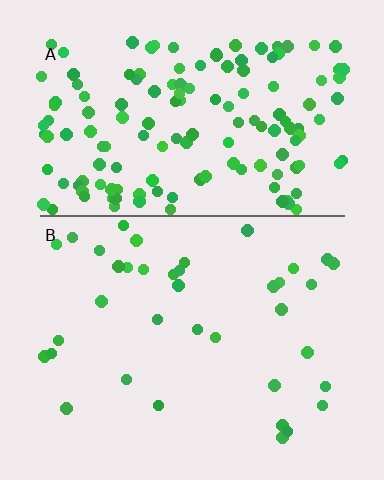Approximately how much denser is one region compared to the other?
Approximately 4.0× — region A over region B.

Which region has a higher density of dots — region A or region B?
A (the top).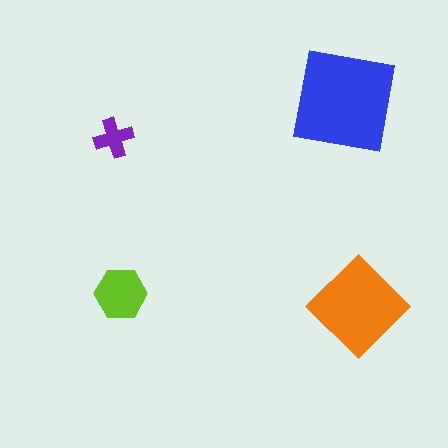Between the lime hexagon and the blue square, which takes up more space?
The blue square.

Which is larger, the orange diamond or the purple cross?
The orange diamond.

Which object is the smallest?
The purple cross.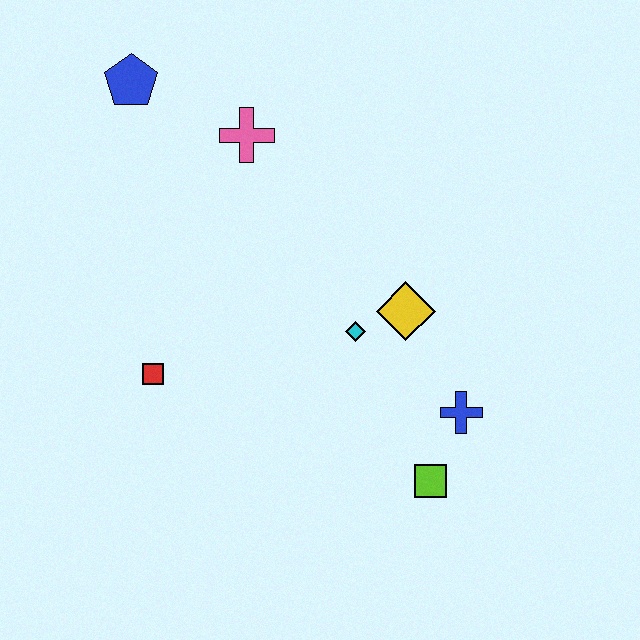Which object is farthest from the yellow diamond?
The blue pentagon is farthest from the yellow diamond.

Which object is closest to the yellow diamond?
The cyan diamond is closest to the yellow diamond.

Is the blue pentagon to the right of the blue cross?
No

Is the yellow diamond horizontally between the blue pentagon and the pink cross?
No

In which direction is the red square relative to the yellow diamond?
The red square is to the left of the yellow diamond.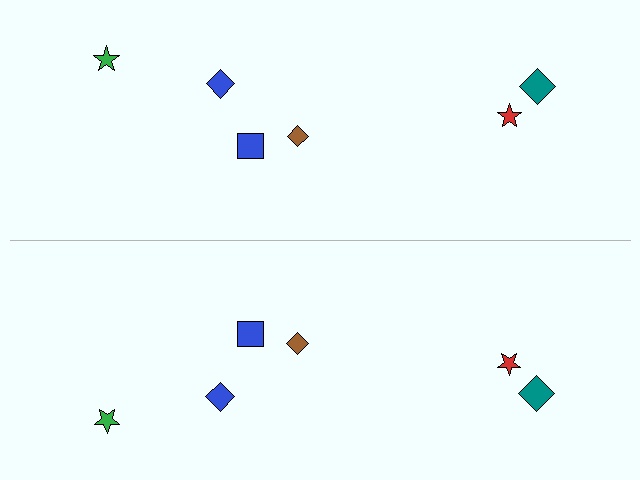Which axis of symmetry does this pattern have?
The pattern has a horizontal axis of symmetry running through the center of the image.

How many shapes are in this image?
There are 12 shapes in this image.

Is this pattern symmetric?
Yes, this pattern has bilateral (reflection) symmetry.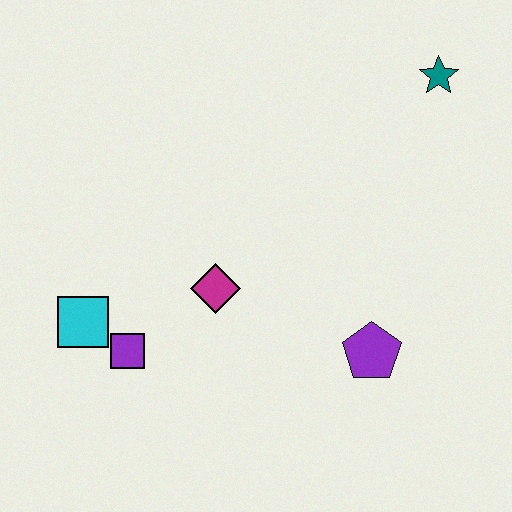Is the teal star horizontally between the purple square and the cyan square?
No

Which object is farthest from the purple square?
The teal star is farthest from the purple square.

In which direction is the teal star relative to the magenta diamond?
The teal star is to the right of the magenta diamond.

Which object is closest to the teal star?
The purple pentagon is closest to the teal star.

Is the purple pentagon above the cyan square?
No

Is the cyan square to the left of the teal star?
Yes